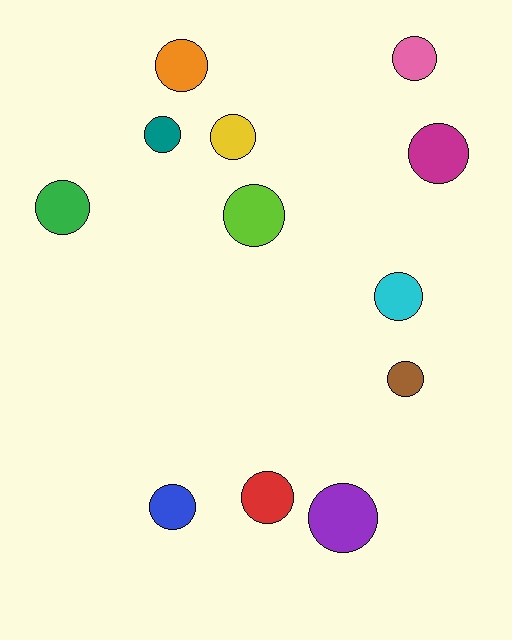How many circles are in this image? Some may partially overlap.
There are 12 circles.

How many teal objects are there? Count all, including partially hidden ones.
There is 1 teal object.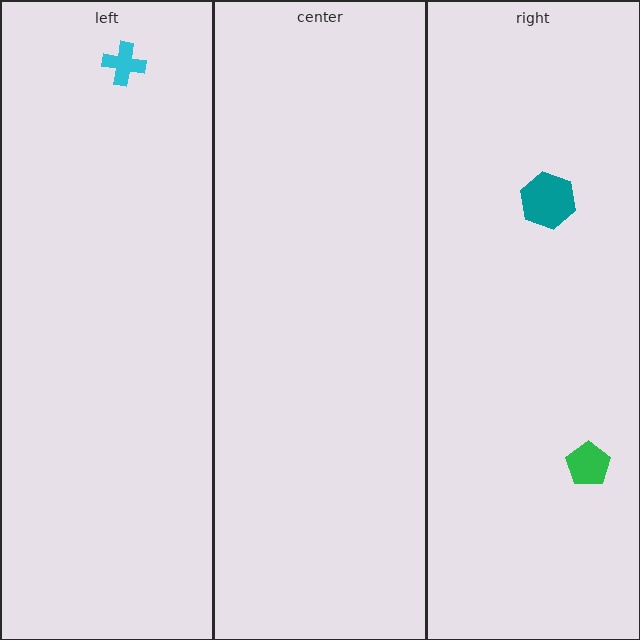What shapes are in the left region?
The cyan cross.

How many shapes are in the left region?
1.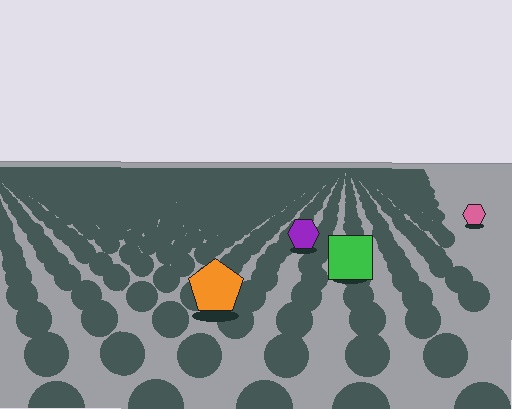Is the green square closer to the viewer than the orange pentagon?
No. The orange pentagon is closer — you can tell from the texture gradient: the ground texture is coarser near it.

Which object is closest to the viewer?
The orange pentagon is closest. The texture marks near it are larger and more spread out.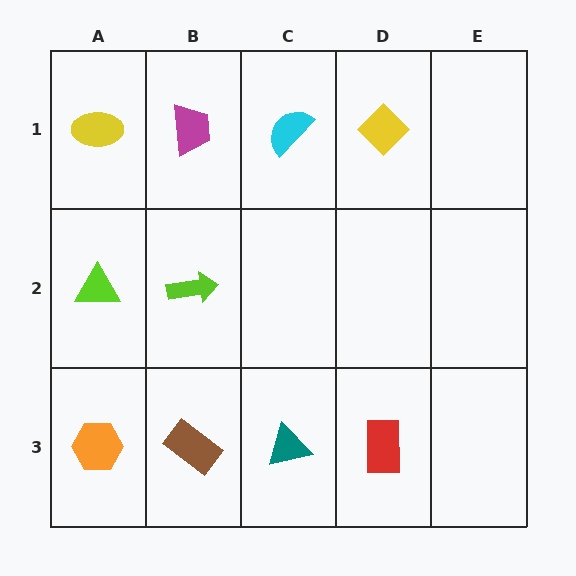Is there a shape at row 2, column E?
No, that cell is empty.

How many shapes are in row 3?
4 shapes.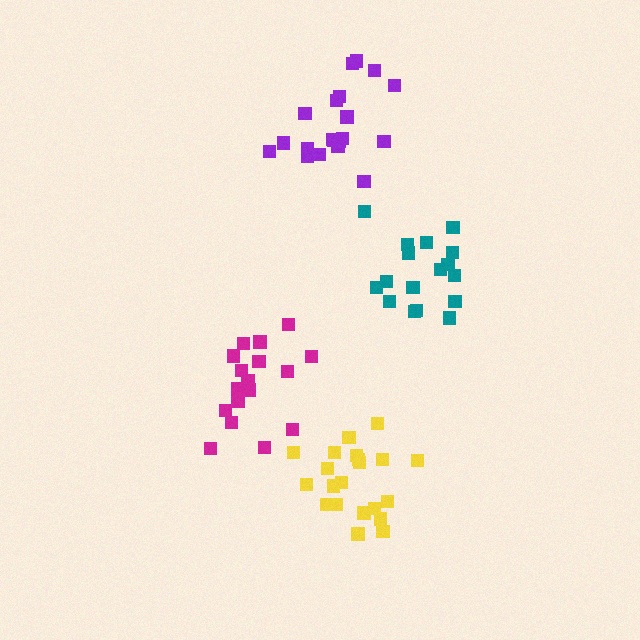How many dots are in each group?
Group 1: 17 dots, Group 2: 17 dots, Group 3: 20 dots, Group 4: 21 dots (75 total).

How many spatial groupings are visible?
There are 4 spatial groupings.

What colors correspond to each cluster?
The clusters are colored: teal, magenta, purple, yellow.